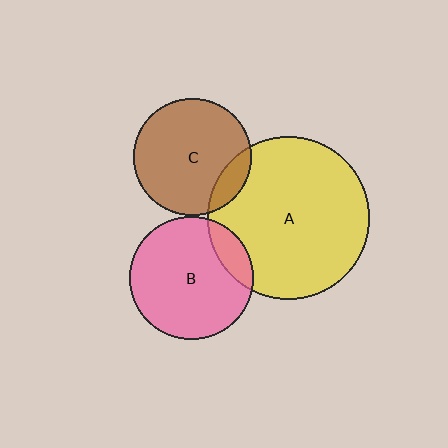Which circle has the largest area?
Circle A (yellow).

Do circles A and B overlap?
Yes.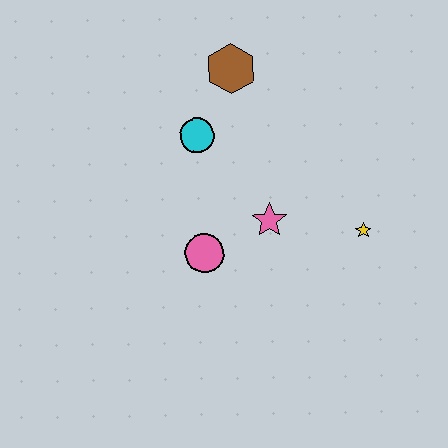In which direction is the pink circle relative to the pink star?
The pink circle is to the left of the pink star.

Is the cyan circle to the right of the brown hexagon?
No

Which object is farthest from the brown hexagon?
The yellow star is farthest from the brown hexagon.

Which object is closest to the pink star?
The pink circle is closest to the pink star.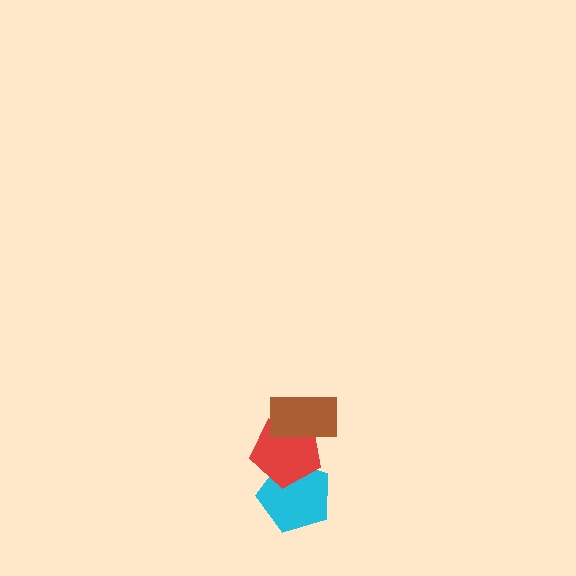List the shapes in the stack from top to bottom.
From top to bottom: the brown rectangle, the red pentagon, the cyan pentagon.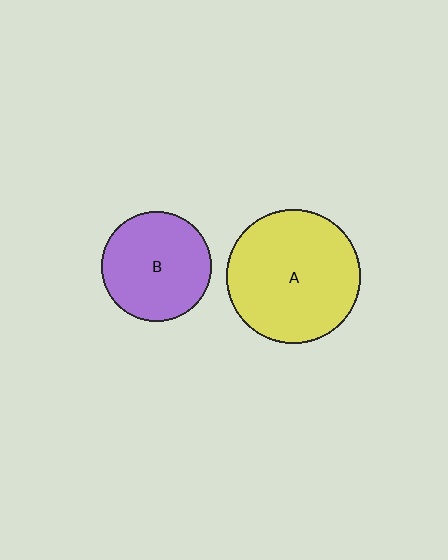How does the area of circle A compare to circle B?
Approximately 1.5 times.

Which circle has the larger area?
Circle A (yellow).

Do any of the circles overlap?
No, none of the circles overlap.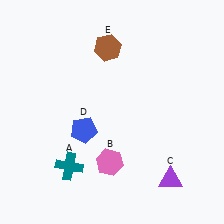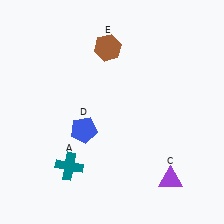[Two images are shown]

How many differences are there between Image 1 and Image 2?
There is 1 difference between the two images.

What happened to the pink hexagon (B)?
The pink hexagon (B) was removed in Image 2. It was in the bottom-left area of Image 1.